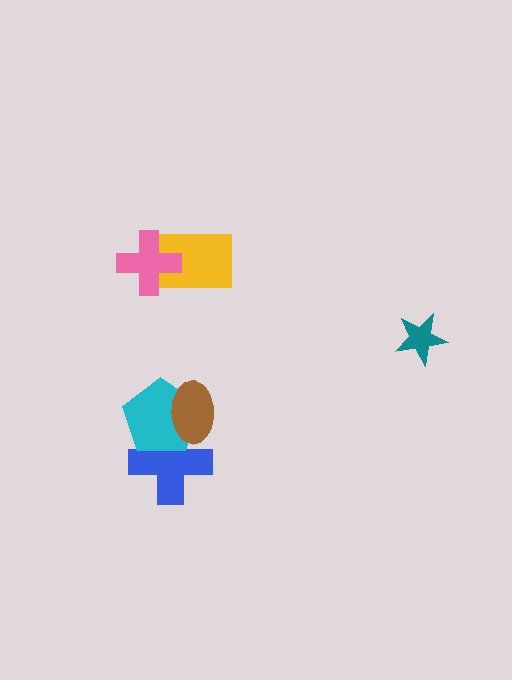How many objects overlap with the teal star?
0 objects overlap with the teal star.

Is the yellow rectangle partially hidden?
Yes, it is partially covered by another shape.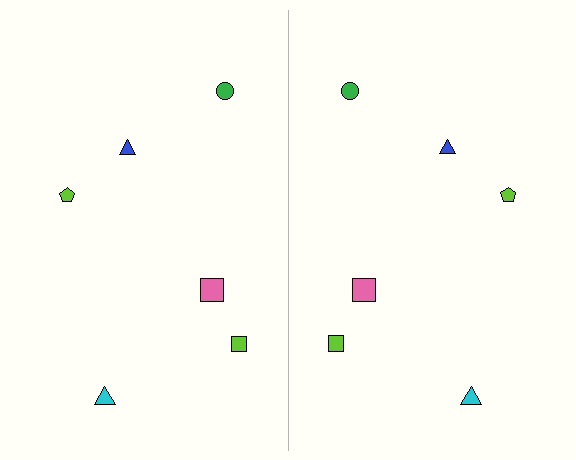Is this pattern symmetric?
Yes, this pattern has bilateral (reflection) symmetry.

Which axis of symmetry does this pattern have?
The pattern has a vertical axis of symmetry running through the center of the image.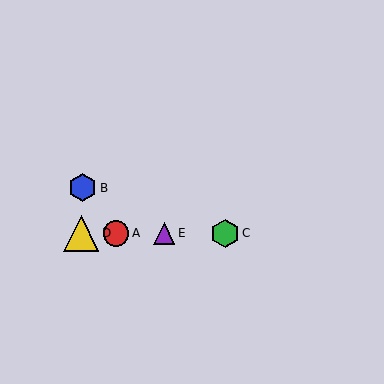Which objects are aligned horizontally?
Objects A, C, D, E are aligned horizontally.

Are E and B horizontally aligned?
No, E is at y≈233 and B is at y≈188.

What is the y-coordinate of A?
Object A is at y≈233.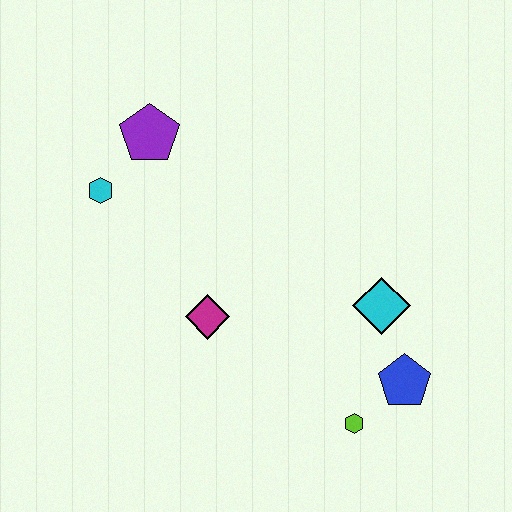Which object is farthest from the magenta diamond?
The blue pentagon is farthest from the magenta diamond.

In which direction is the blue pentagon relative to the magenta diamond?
The blue pentagon is to the right of the magenta diamond.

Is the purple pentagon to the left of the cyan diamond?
Yes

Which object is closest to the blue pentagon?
The lime hexagon is closest to the blue pentagon.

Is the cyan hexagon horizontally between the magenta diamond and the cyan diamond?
No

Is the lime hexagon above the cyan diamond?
No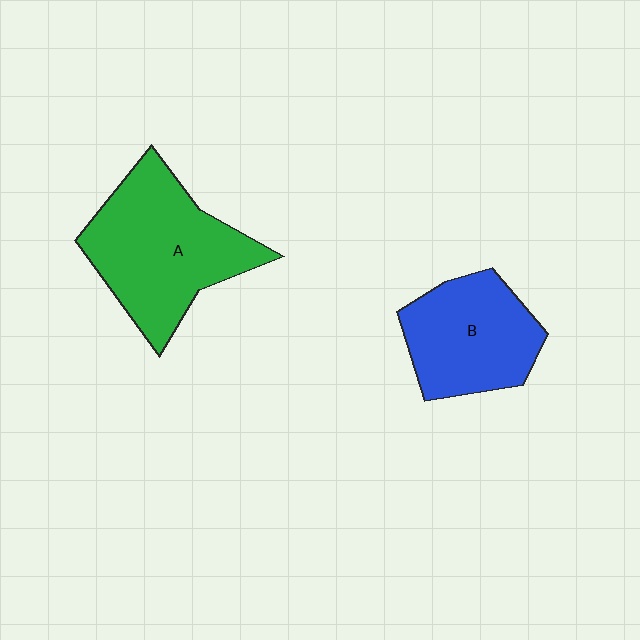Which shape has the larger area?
Shape A (green).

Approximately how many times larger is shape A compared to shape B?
Approximately 1.4 times.